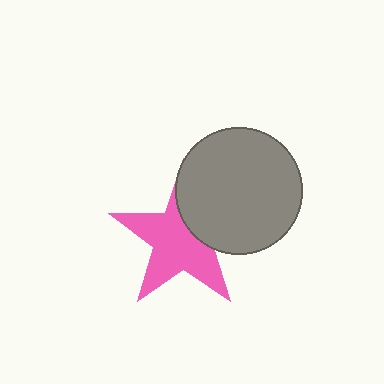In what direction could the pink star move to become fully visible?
The pink star could move toward the lower-left. That would shift it out from behind the gray circle entirely.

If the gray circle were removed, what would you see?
You would see the complete pink star.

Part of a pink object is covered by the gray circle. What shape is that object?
It is a star.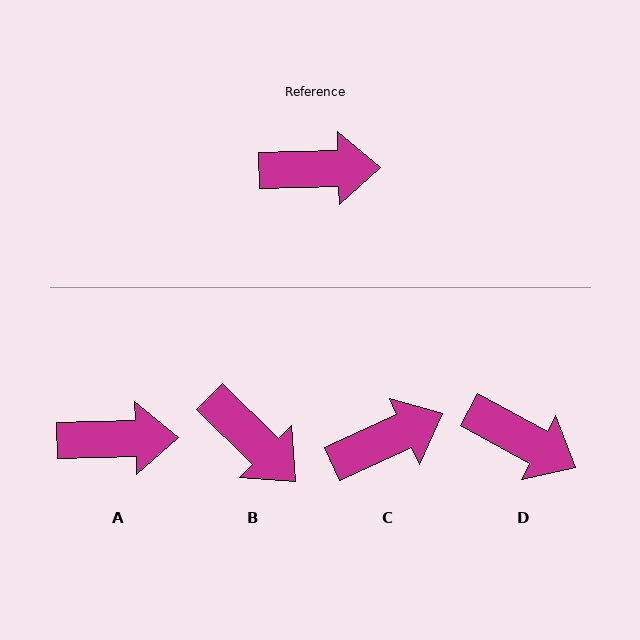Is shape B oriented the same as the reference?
No, it is off by about 46 degrees.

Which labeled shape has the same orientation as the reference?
A.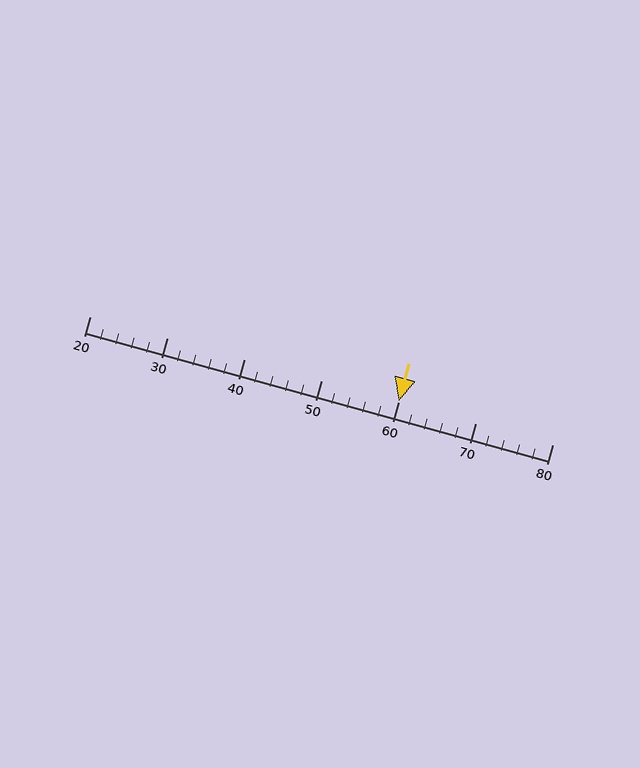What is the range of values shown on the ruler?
The ruler shows values from 20 to 80.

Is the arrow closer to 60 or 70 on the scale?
The arrow is closer to 60.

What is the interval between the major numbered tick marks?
The major tick marks are spaced 10 units apart.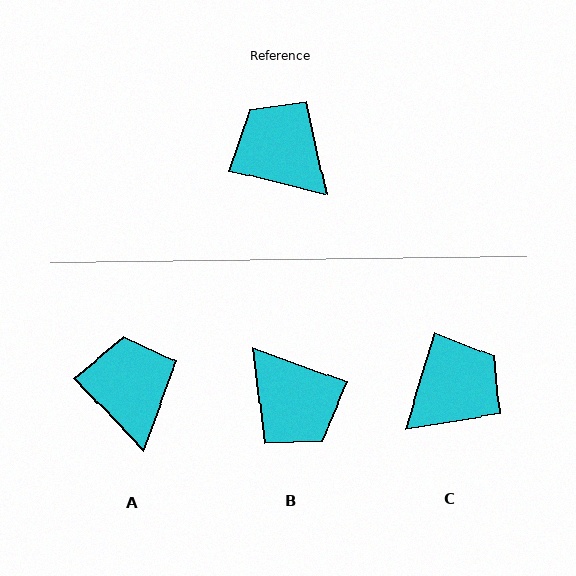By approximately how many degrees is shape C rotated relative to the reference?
Approximately 93 degrees clockwise.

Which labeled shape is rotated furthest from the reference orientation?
B, about 174 degrees away.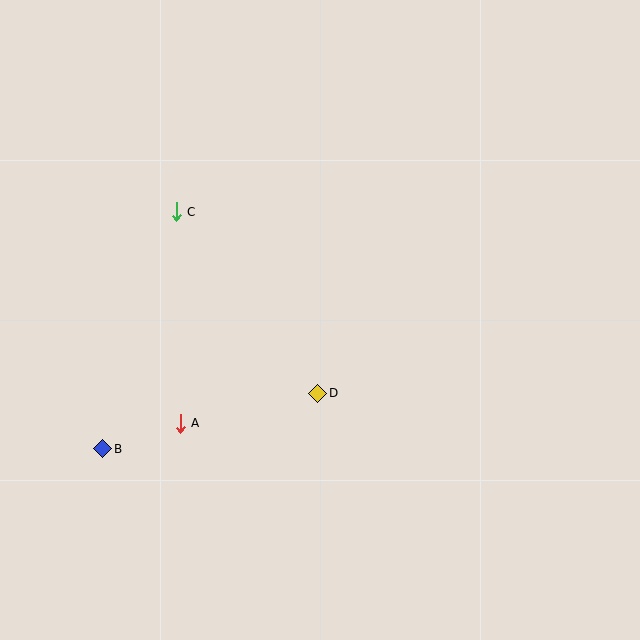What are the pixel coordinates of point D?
Point D is at (318, 393).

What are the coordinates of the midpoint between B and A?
The midpoint between B and A is at (142, 436).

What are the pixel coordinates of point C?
Point C is at (176, 212).